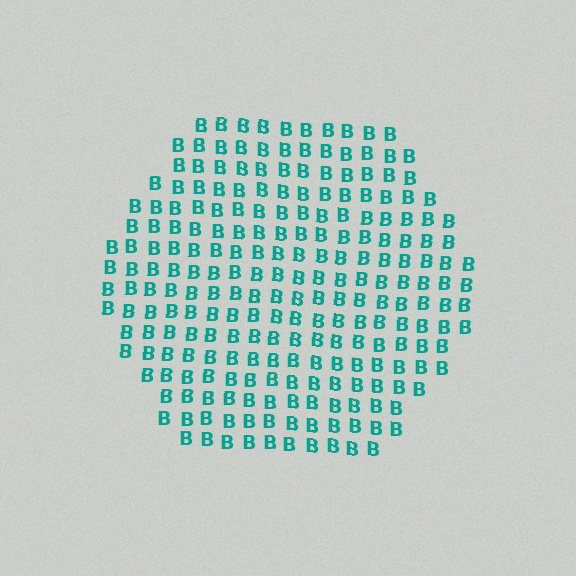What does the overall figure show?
The overall figure shows a hexagon.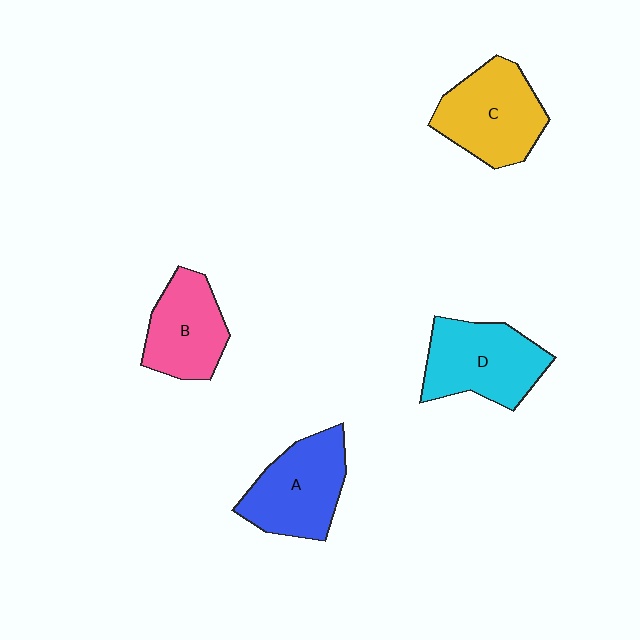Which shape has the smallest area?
Shape B (pink).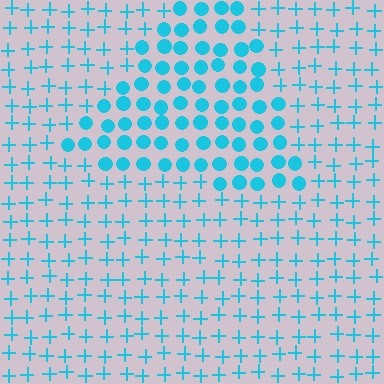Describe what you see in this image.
The image is filled with small cyan elements arranged in a uniform grid. A triangle-shaped region contains circles, while the surrounding area contains plus signs. The boundary is defined purely by the change in element shape.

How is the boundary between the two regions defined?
The boundary is defined by a change in element shape: circles inside vs. plus signs outside. All elements share the same color and spacing.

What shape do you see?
I see a triangle.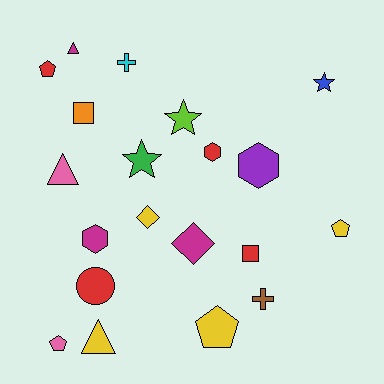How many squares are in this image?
There are 2 squares.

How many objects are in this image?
There are 20 objects.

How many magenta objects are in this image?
There are 3 magenta objects.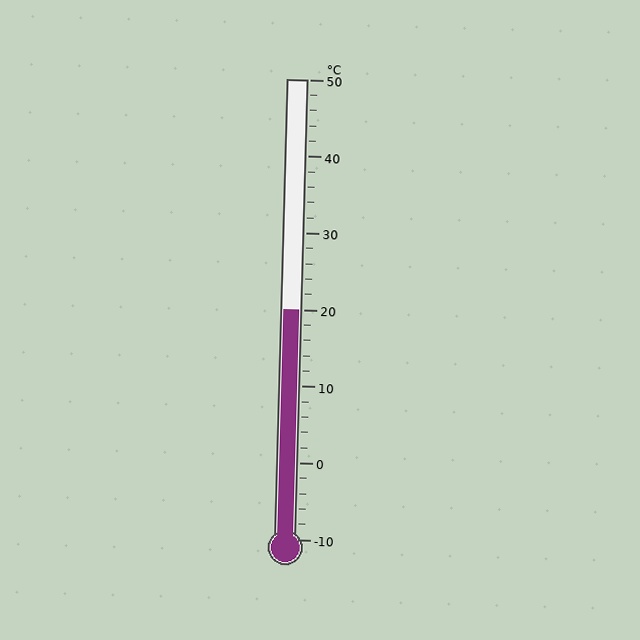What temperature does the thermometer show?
The thermometer shows approximately 20°C.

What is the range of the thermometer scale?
The thermometer scale ranges from -10°C to 50°C.